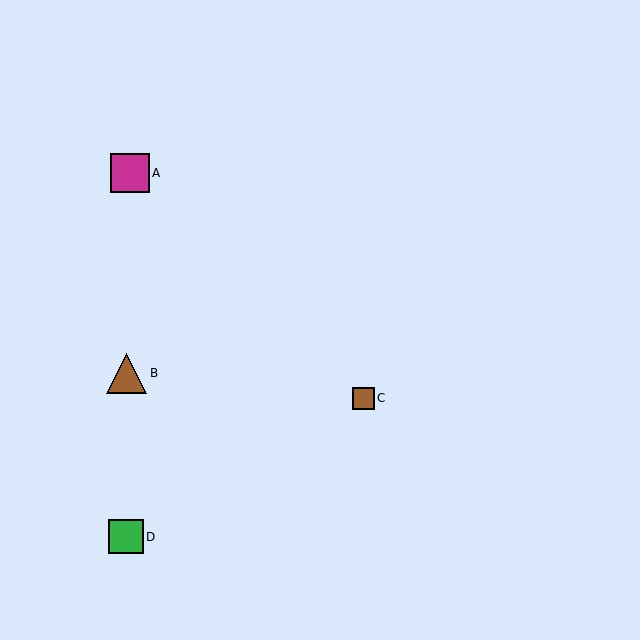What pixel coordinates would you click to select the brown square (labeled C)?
Click at (363, 398) to select the brown square C.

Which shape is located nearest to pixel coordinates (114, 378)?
The brown triangle (labeled B) at (127, 373) is nearest to that location.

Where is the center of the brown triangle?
The center of the brown triangle is at (127, 373).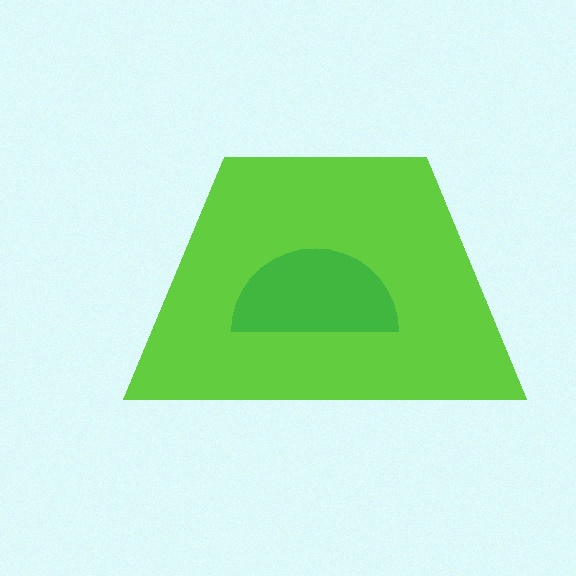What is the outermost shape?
The lime trapezoid.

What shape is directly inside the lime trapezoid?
The green semicircle.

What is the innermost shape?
The green semicircle.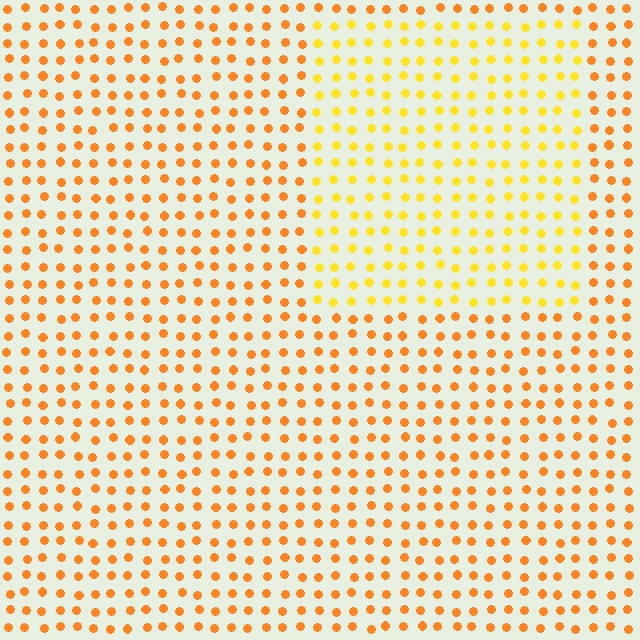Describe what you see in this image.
The image is filled with small orange elements in a uniform arrangement. A rectangle-shaped region is visible where the elements are tinted to a slightly different hue, forming a subtle color boundary.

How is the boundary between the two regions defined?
The boundary is defined purely by a slight shift in hue (about 26 degrees). Spacing, size, and orientation are identical on both sides.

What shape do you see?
I see a rectangle.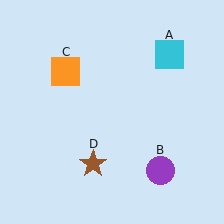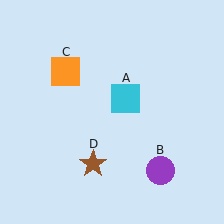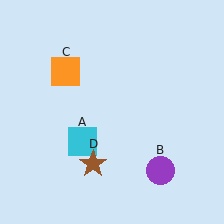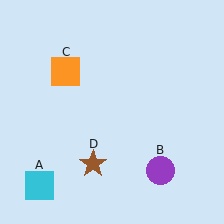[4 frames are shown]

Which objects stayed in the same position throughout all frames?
Purple circle (object B) and orange square (object C) and brown star (object D) remained stationary.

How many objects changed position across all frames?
1 object changed position: cyan square (object A).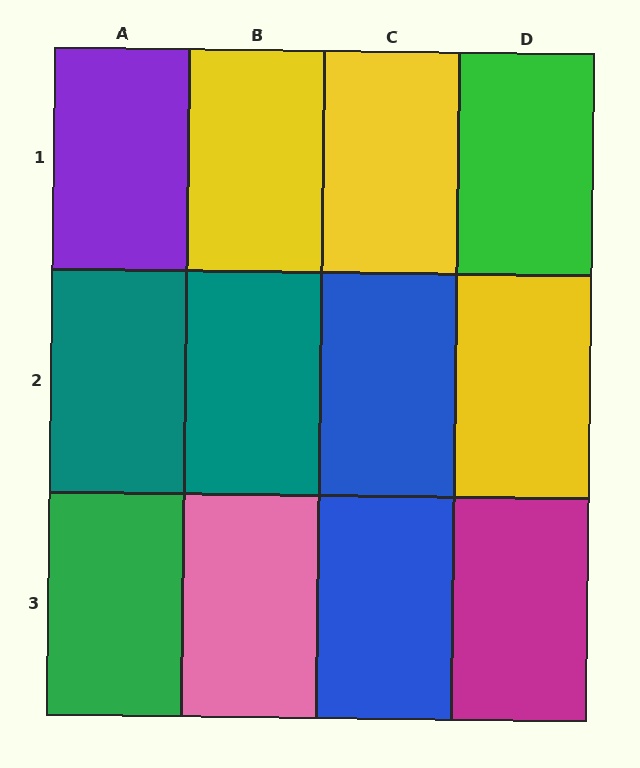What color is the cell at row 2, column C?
Blue.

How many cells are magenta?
1 cell is magenta.